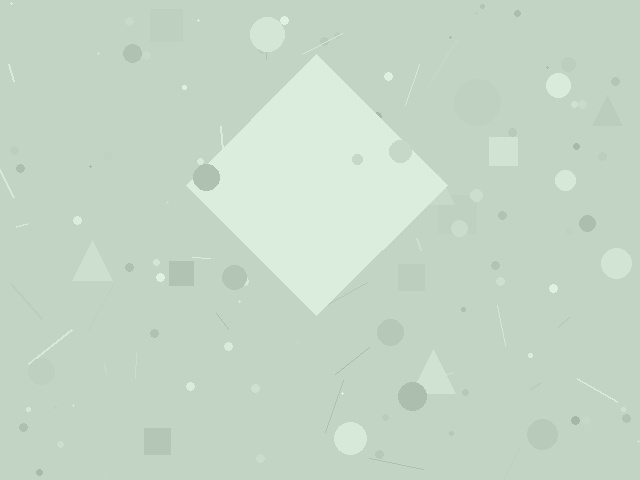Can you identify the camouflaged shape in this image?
The camouflaged shape is a diamond.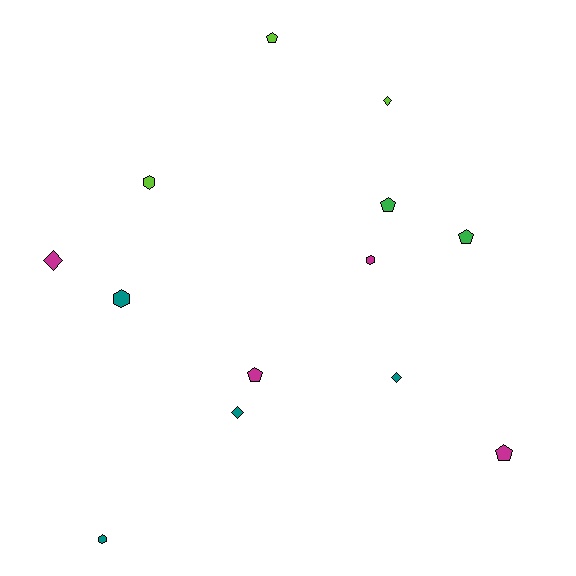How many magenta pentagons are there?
There are 2 magenta pentagons.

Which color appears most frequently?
Teal, with 4 objects.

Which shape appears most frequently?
Pentagon, with 5 objects.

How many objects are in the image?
There are 13 objects.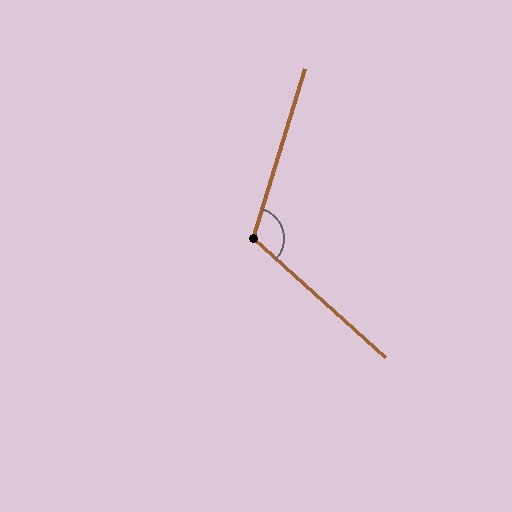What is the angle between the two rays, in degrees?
Approximately 115 degrees.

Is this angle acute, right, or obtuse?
It is obtuse.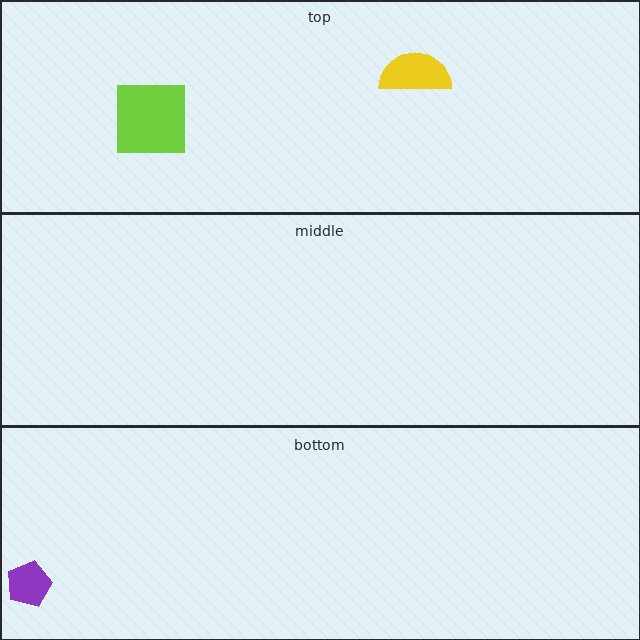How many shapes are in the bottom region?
1.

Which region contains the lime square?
The top region.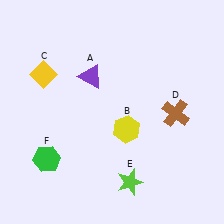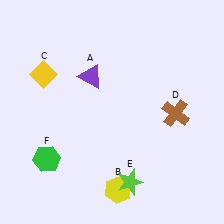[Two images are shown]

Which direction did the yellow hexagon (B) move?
The yellow hexagon (B) moved down.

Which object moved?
The yellow hexagon (B) moved down.